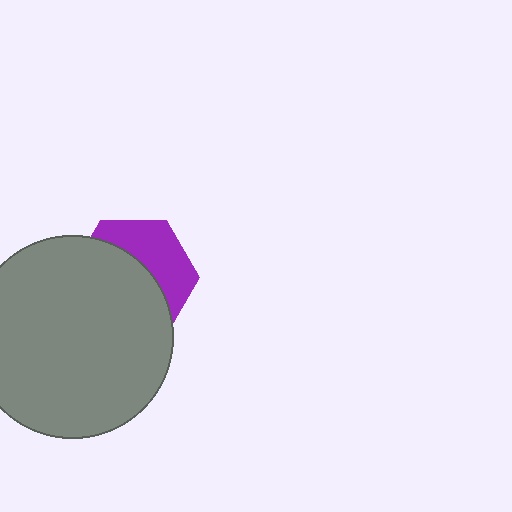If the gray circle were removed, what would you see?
You would see the complete purple hexagon.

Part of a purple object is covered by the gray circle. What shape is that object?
It is a hexagon.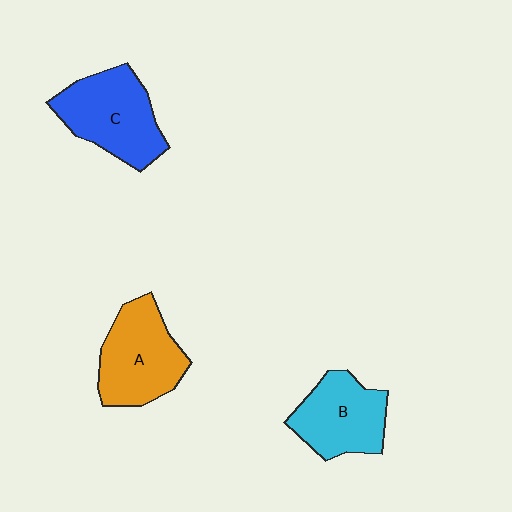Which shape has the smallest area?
Shape B (cyan).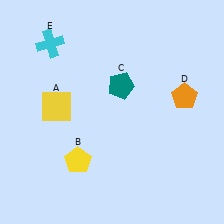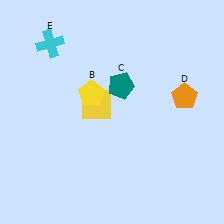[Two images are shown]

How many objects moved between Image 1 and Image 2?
2 objects moved between the two images.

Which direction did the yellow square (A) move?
The yellow square (A) moved right.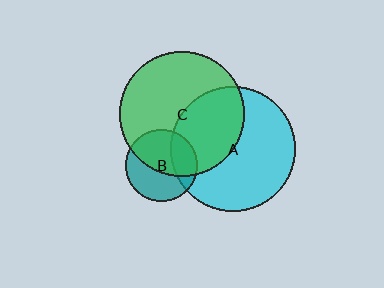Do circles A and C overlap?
Yes.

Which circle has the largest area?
Circle A (cyan).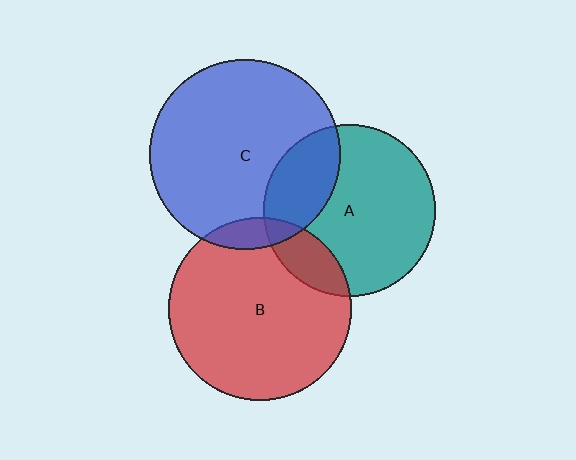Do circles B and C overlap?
Yes.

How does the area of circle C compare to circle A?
Approximately 1.2 times.